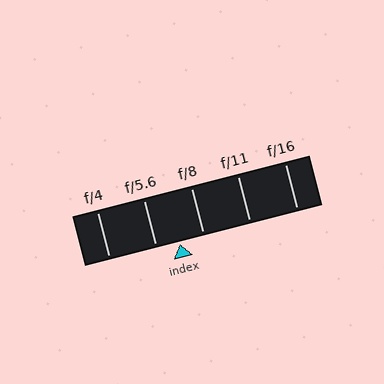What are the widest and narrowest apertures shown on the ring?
The widest aperture shown is f/4 and the narrowest is f/16.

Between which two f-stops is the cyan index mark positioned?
The index mark is between f/5.6 and f/8.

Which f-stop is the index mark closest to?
The index mark is closest to f/5.6.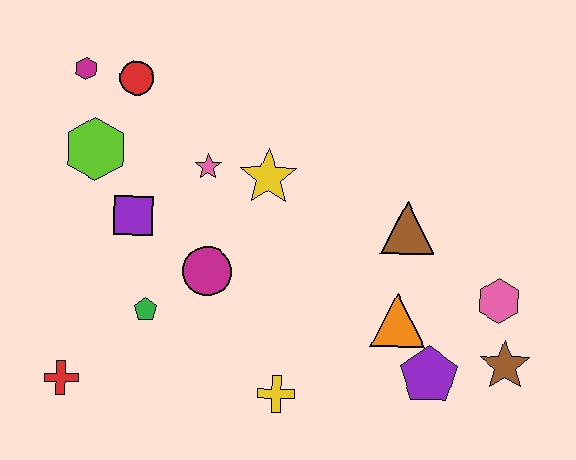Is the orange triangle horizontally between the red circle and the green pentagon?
No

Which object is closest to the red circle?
The magenta hexagon is closest to the red circle.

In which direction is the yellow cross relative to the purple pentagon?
The yellow cross is to the left of the purple pentagon.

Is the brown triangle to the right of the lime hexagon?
Yes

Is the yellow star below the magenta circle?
No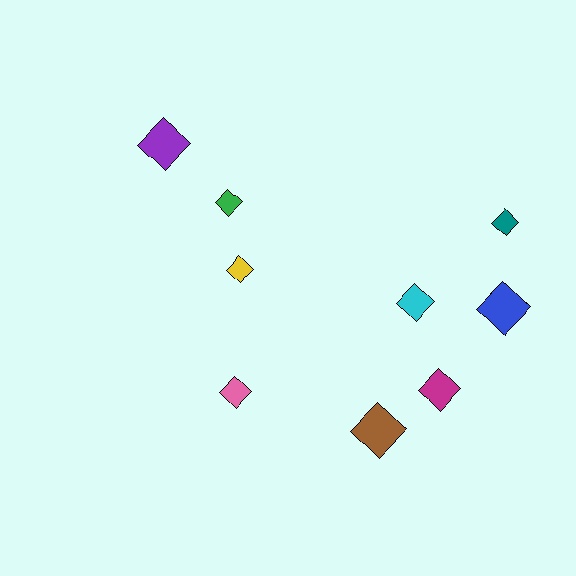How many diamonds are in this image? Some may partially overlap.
There are 9 diamonds.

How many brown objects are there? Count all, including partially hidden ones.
There is 1 brown object.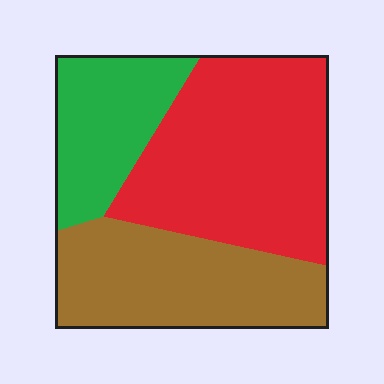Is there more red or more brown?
Red.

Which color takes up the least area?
Green, at roughly 20%.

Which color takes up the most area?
Red, at roughly 45%.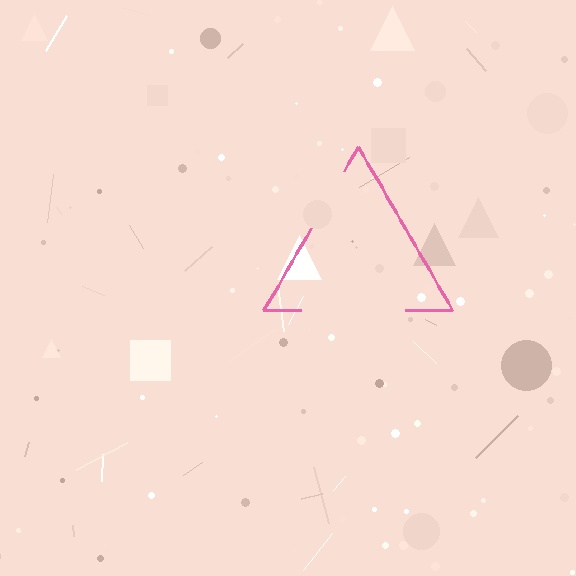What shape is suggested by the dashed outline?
The dashed outline suggests a triangle.